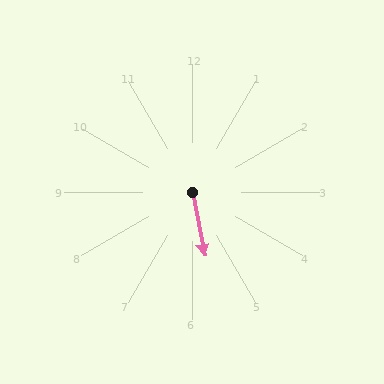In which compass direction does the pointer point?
South.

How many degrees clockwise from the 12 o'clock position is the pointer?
Approximately 169 degrees.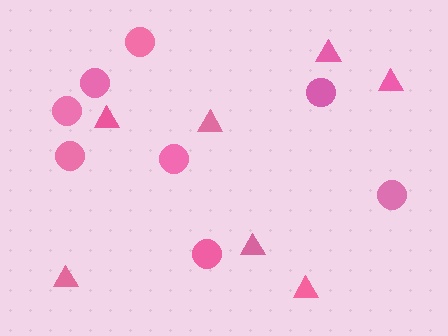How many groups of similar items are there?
There are 2 groups: one group of triangles (7) and one group of circles (8).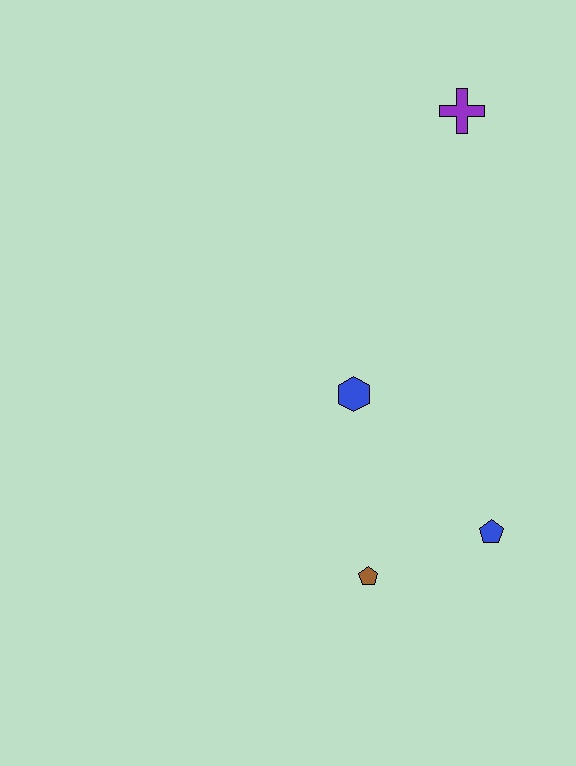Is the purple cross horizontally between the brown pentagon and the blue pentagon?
Yes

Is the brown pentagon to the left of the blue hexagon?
No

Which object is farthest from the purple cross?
The brown pentagon is farthest from the purple cross.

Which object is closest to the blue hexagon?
The brown pentagon is closest to the blue hexagon.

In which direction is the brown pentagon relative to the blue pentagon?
The brown pentagon is to the left of the blue pentagon.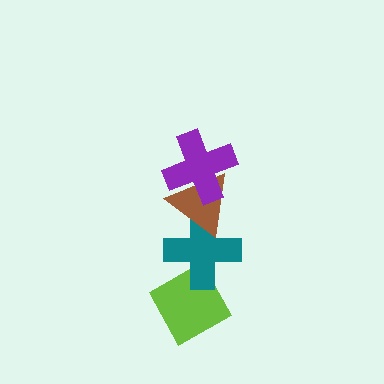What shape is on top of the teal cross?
The brown triangle is on top of the teal cross.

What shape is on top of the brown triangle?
The purple cross is on top of the brown triangle.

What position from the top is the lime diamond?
The lime diamond is 4th from the top.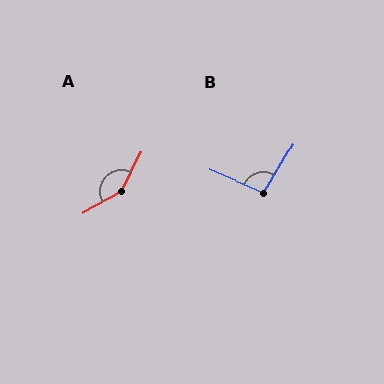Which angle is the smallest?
B, at approximately 97 degrees.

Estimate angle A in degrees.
Approximately 145 degrees.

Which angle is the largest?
A, at approximately 145 degrees.